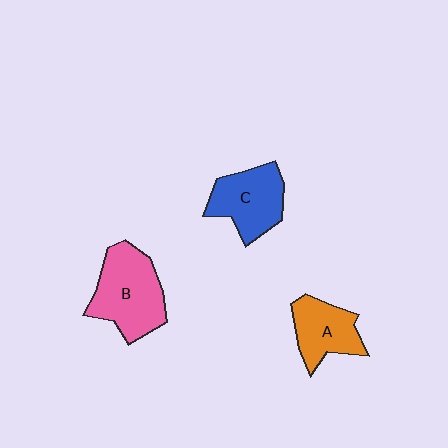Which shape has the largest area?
Shape B (pink).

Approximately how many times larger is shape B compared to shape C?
Approximately 1.3 times.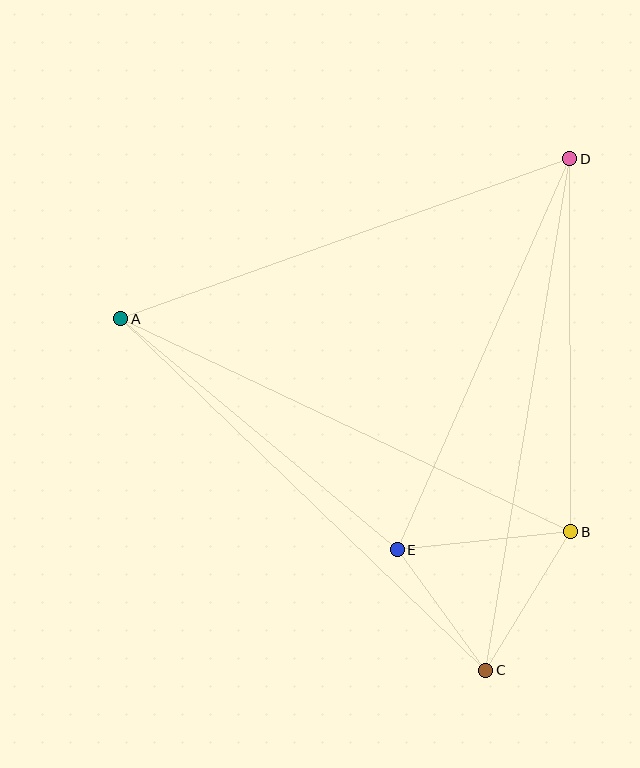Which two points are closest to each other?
Points C and E are closest to each other.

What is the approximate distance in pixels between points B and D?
The distance between B and D is approximately 373 pixels.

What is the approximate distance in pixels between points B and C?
The distance between B and C is approximately 163 pixels.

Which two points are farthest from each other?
Points C and D are farthest from each other.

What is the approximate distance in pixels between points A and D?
The distance between A and D is approximately 477 pixels.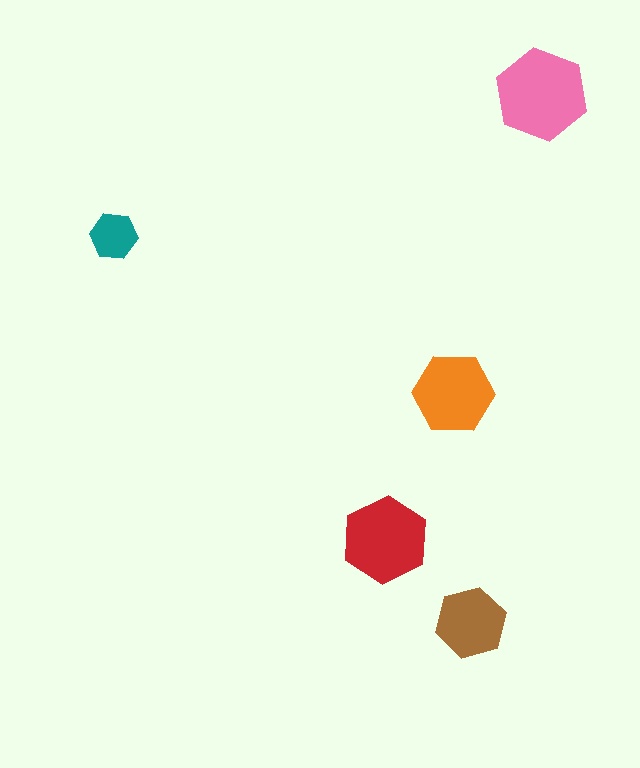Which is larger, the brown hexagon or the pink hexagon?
The pink one.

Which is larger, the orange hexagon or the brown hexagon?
The orange one.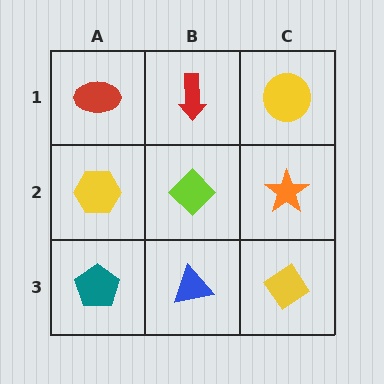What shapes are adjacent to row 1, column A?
A yellow hexagon (row 2, column A), a red arrow (row 1, column B).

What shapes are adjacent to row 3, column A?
A yellow hexagon (row 2, column A), a blue triangle (row 3, column B).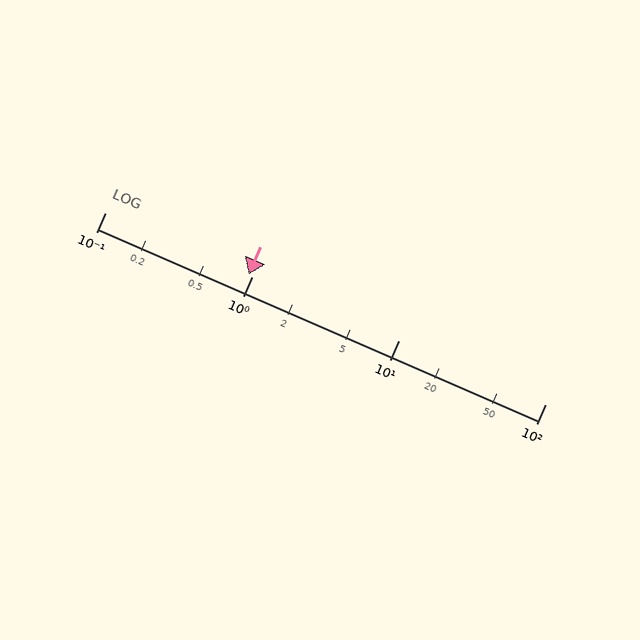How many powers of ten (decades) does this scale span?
The scale spans 3 decades, from 0.1 to 100.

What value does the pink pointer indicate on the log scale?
The pointer indicates approximately 0.95.